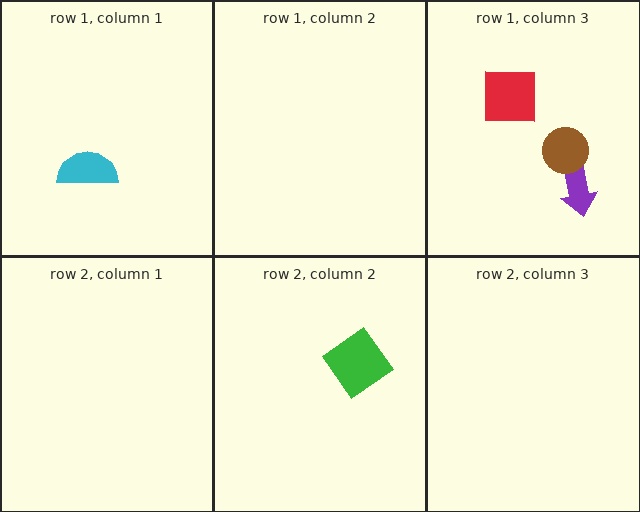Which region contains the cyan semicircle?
The row 1, column 1 region.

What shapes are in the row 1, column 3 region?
The purple arrow, the red square, the brown circle.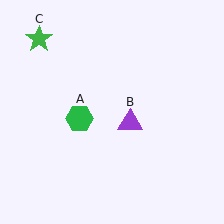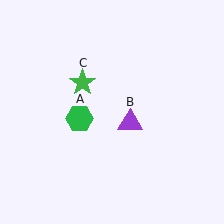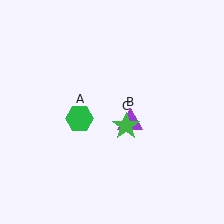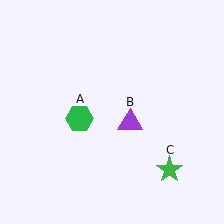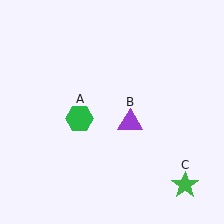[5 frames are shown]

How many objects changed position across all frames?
1 object changed position: green star (object C).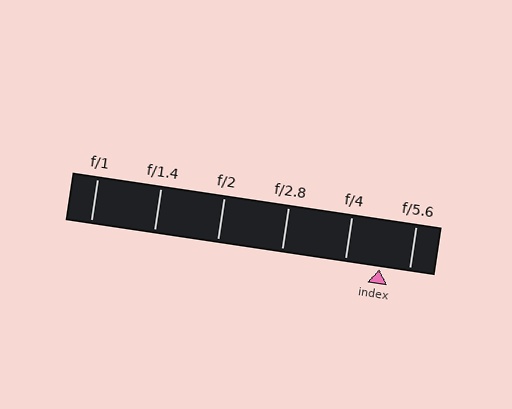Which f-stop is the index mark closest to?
The index mark is closest to f/5.6.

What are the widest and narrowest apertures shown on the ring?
The widest aperture shown is f/1 and the narrowest is f/5.6.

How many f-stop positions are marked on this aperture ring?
There are 6 f-stop positions marked.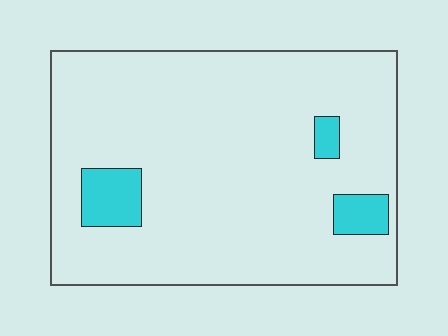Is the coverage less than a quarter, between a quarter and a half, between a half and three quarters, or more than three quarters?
Less than a quarter.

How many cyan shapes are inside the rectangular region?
3.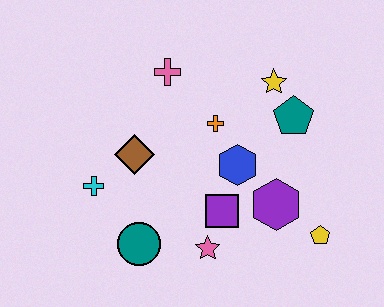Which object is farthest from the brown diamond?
The yellow pentagon is farthest from the brown diamond.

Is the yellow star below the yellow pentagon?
No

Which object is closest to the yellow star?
The teal pentagon is closest to the yellow star.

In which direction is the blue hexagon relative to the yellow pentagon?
The blue hexagon is to the left of the yellow pentagon.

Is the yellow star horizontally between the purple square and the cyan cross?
No